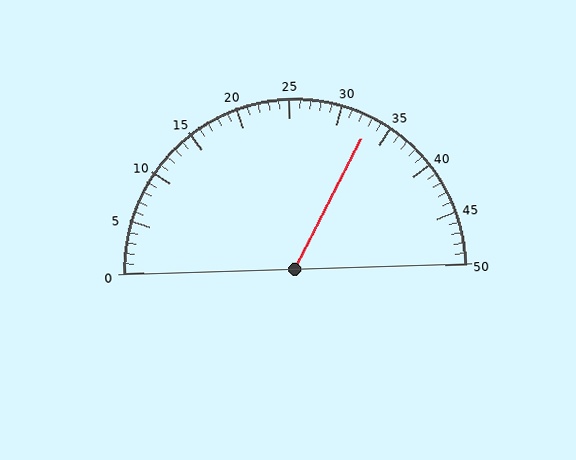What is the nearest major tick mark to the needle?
The nearest major tick mark is 35.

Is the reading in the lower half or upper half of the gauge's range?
The reading is in the upper half of the range (0 to 50).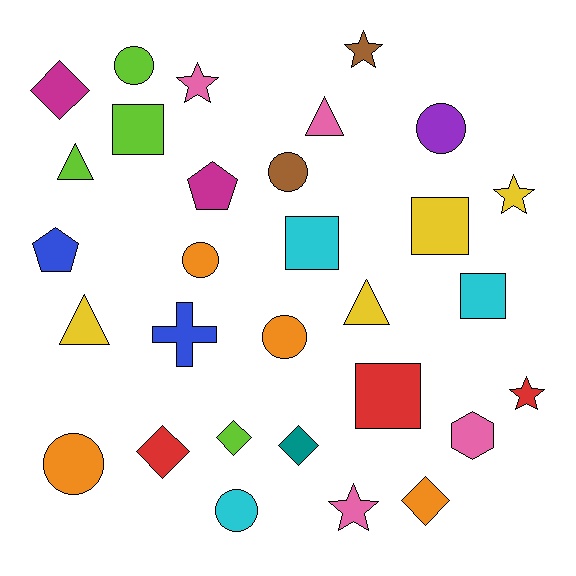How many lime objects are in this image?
There are 4 lime objects.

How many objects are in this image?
There are 30 objects.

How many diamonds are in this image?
There are 5 diamonds.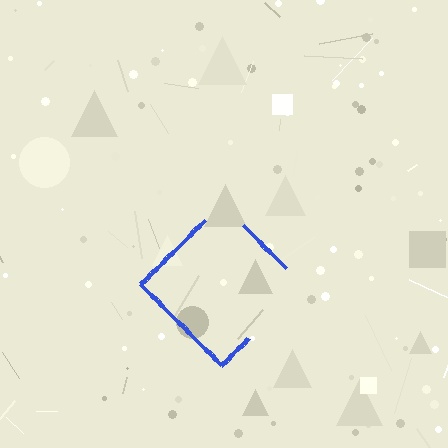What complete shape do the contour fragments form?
The contour fragments form a diamond.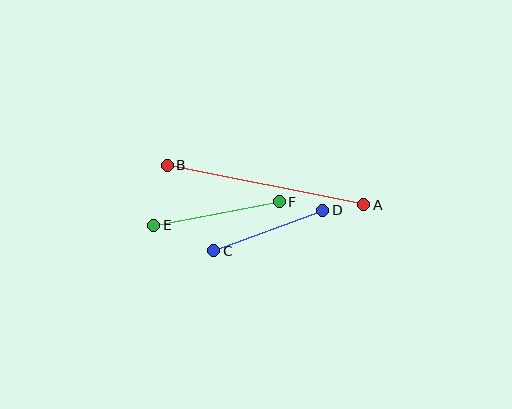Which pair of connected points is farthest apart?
Points A and B are farthest apart.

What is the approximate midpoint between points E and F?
The midpoint is at approximately (216, 213) pixels.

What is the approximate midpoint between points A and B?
The midpoint is at approximately (266, 185) pixels.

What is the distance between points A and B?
The distance is approximately 200 pixels.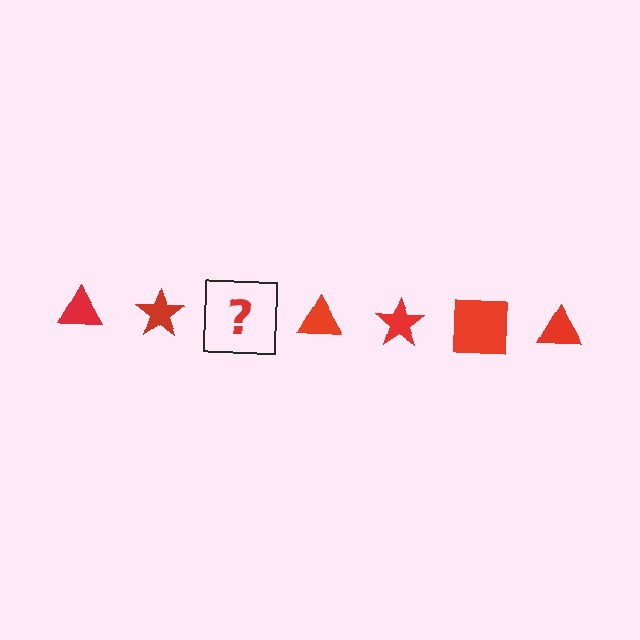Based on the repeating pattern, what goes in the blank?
The blank should be a red square.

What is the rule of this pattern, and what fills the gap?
The rule is that the pattern cycles through triangle, star, square shapes in red. The gap should be filled with a red square.